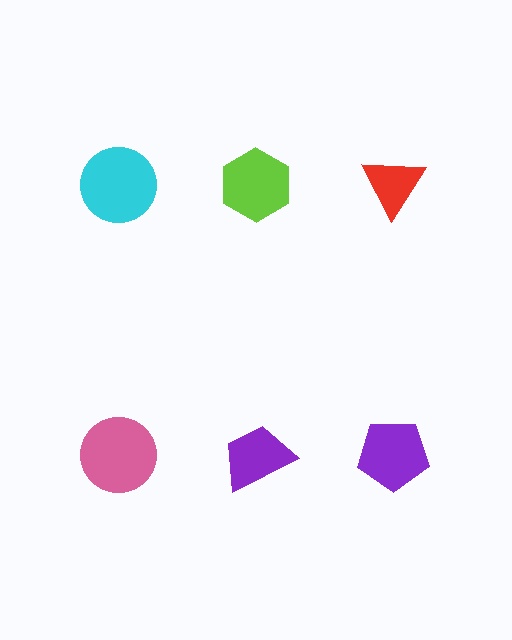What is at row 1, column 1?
A cyan circle.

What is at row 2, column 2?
A purple trapezoid.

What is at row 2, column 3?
A purple pentagon.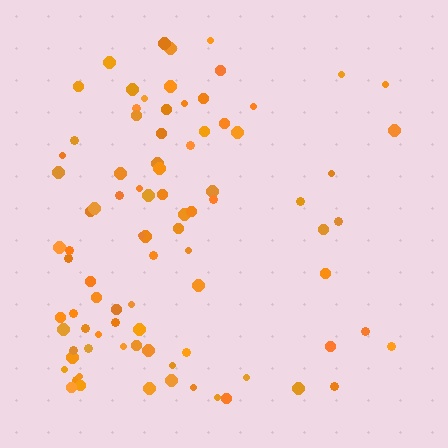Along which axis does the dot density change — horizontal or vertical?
Horizontal.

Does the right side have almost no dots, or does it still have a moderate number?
Still a moderate number, just noticeably fewer than the left.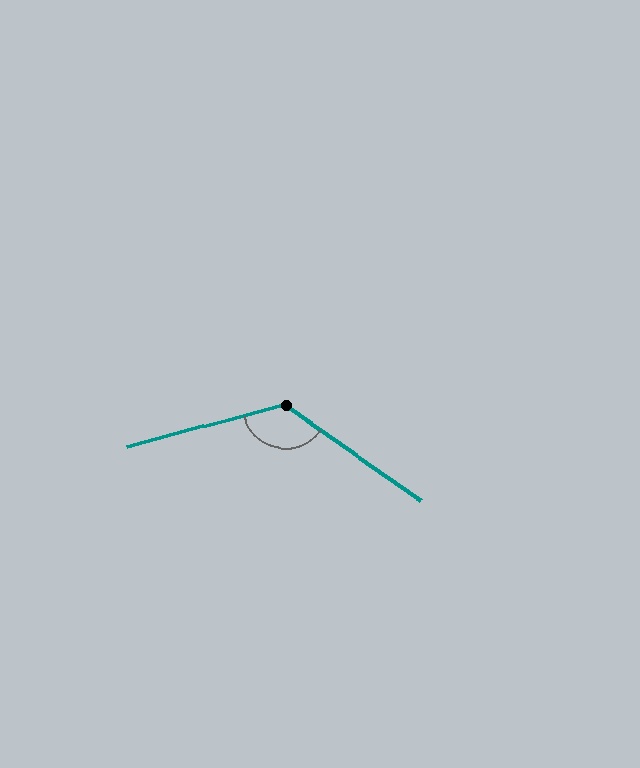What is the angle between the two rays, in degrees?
Approximately 130 degrees.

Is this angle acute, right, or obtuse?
It is obtuse.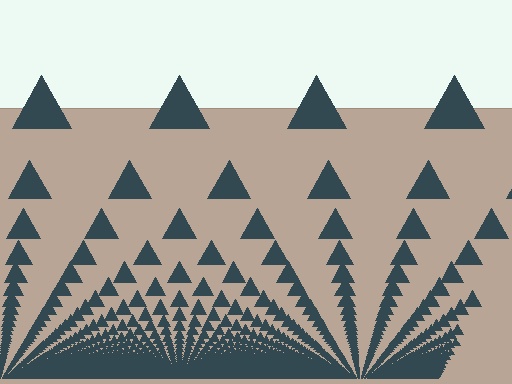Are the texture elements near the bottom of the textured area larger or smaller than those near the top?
Smaller. The gradient is inverted — elements near the bottom are smaller and denser.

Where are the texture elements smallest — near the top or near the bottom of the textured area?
Near the bottom.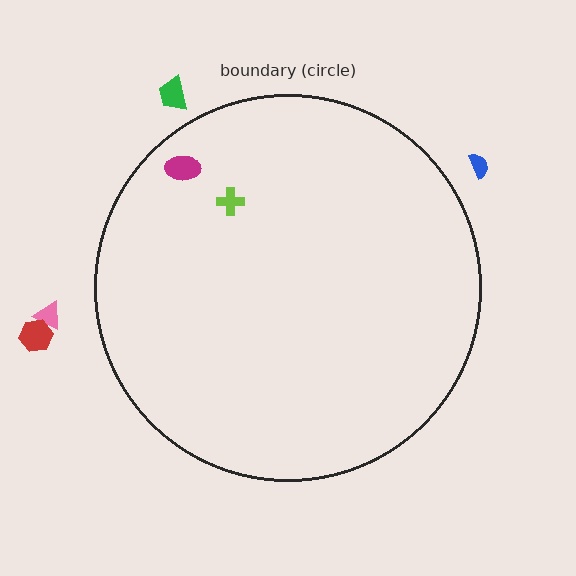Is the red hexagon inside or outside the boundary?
Outside.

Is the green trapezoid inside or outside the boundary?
Outside.